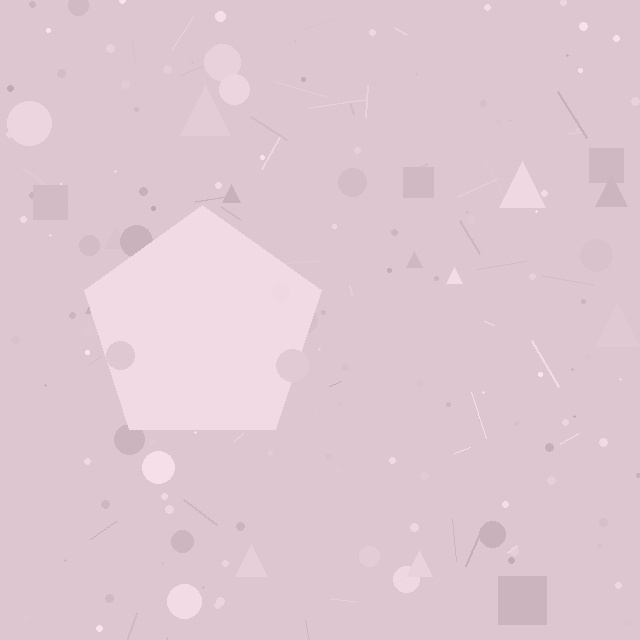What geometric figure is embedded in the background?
A pentagon is embedded in the background.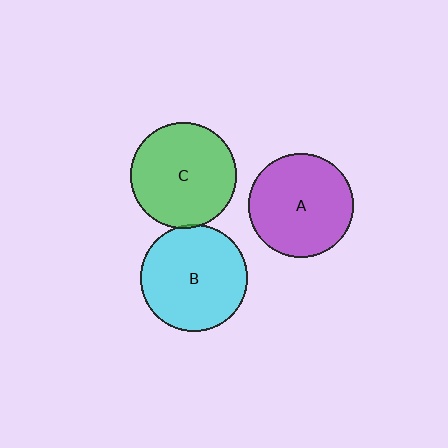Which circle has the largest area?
Circle B (cyan).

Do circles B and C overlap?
Yes.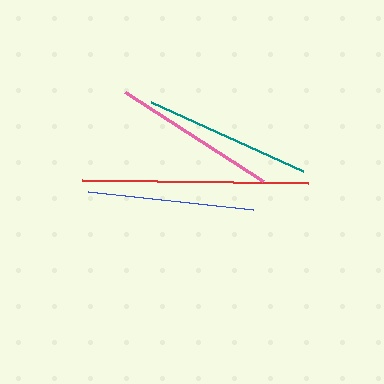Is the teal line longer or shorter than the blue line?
The teal line is longer than the blue line.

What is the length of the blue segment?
The blue segment is approximately 166 pixels long.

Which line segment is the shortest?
The pink line is the shortest at approximately 164 pixels.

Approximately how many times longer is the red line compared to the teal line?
The red line is approximately 1.4 times the length of the teal line.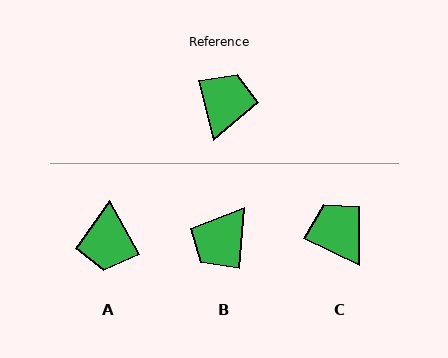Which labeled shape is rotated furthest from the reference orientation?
A, about 165 degrees away.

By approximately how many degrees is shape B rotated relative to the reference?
Approximately 161 degrees counter-clockwise.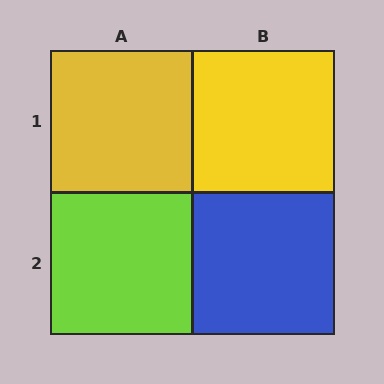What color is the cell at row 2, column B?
Blue.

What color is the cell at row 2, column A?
Lime.